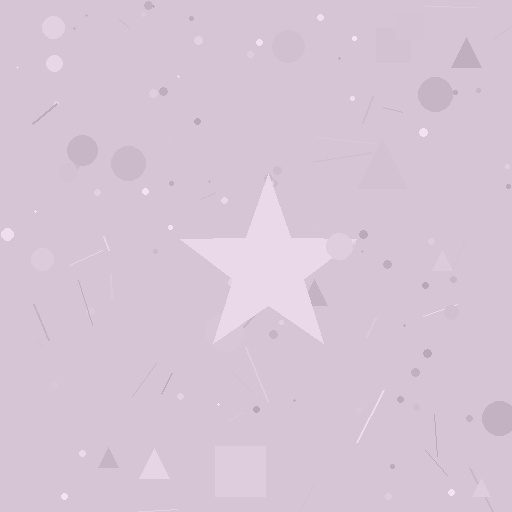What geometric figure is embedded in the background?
A star is embedded in the background.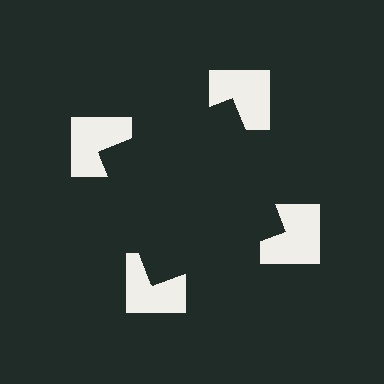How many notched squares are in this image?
There are 4 — one at each vertex of the illusory square.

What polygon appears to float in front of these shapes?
An illusory square — its edges are inferred from the aligned wedge cuts in the notched squares, not physically drawn.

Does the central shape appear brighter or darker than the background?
It typically appears slightly darker than the background, even though no actual brightness change is drawn.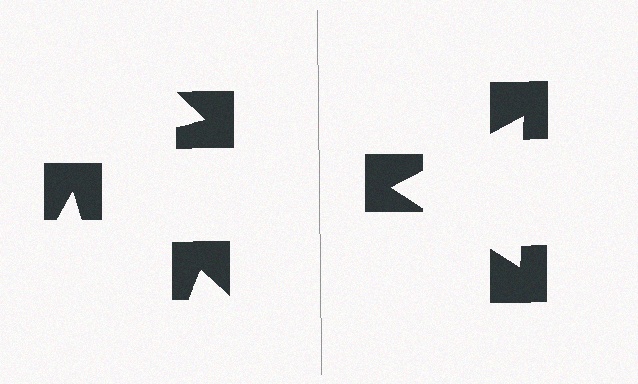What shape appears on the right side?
An illusory triangle.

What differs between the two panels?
The notched squares are positioned identically on both sides; only the wedge orientations differ. On the right they align to a triangle; on the left they are misaligned.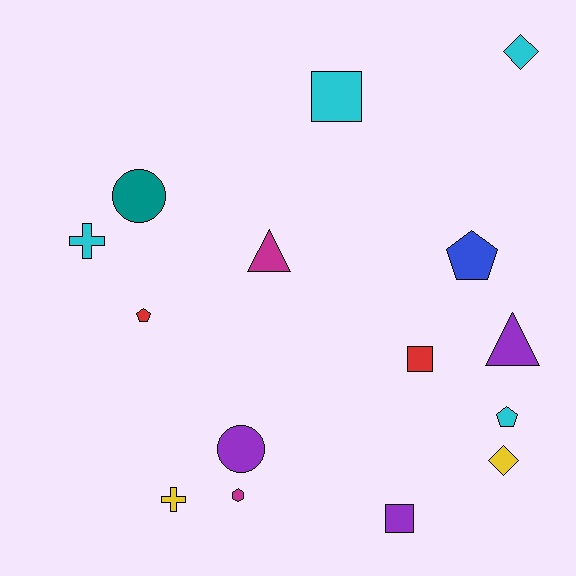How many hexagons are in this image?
There is 1 hexagon.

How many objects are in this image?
There are 15 objects.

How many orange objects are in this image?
There are no orange objects.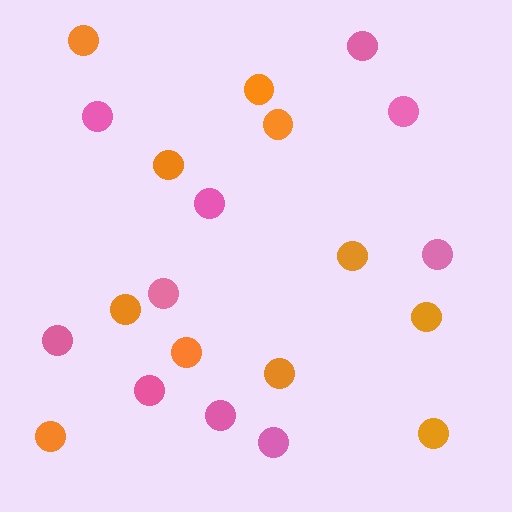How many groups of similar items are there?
There are 2 groups: one group of orange circles (11) and one group of pink circles (10).